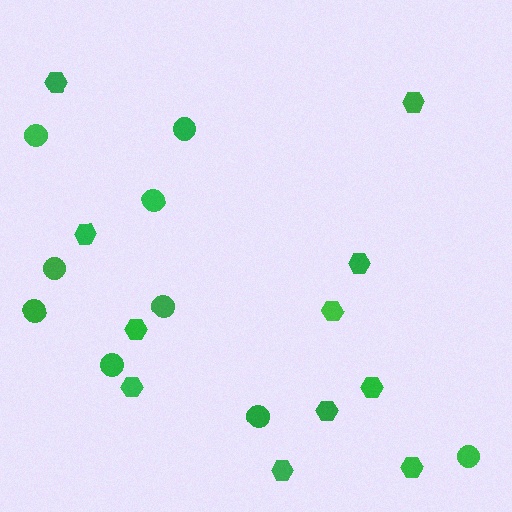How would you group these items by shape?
There are 2 groups: one group of hexagons (11) and one group of circles (9).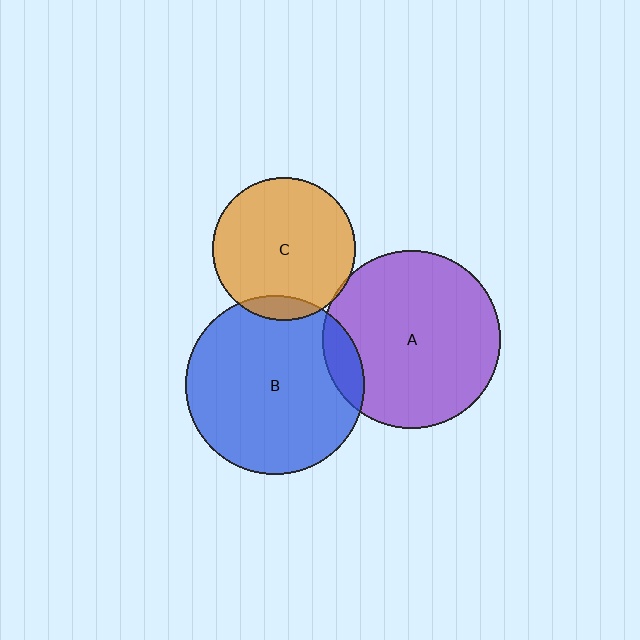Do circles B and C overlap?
Yes.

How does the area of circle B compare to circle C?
Approximately 1.6 times.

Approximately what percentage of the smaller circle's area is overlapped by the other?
Approximately 10%.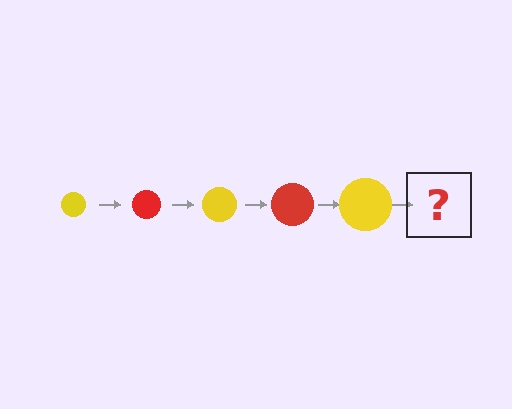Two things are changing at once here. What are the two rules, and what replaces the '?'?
The two rules are that the circle grows larger each step and the color cycles through yellow and red. The '?' should be a red circle, larger than the previous one.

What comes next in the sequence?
The next element should be a red circle, larger than the previous one.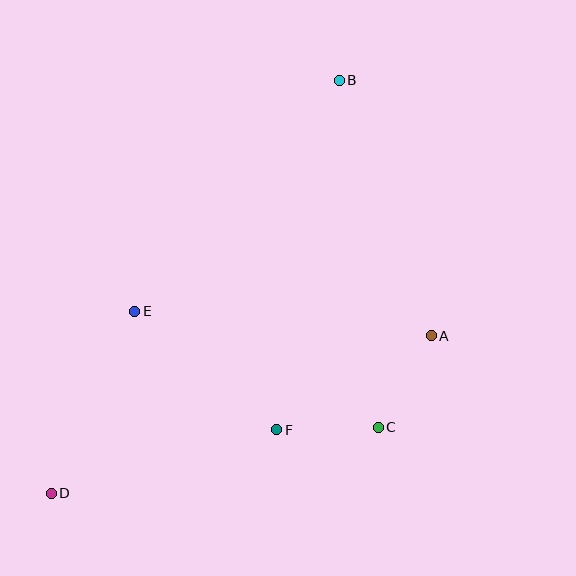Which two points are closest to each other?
Points C and F are closest to each other.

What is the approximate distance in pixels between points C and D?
The distance between C and D is approximately 334 pixels.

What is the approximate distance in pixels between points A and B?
The distance between A and B is approximately 272 pixels.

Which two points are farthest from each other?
Points B and D are farthest from each other.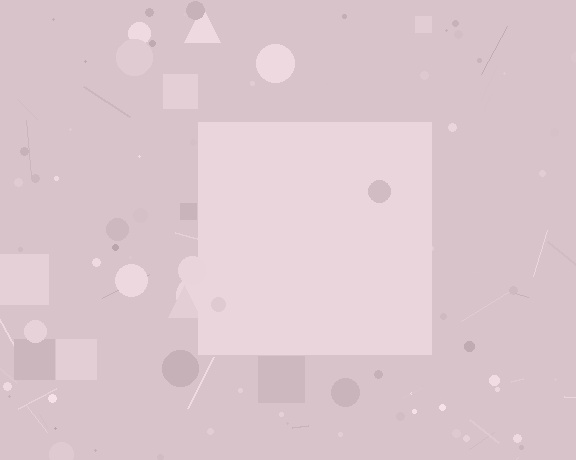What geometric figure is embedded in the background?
A square is embedded in the background.